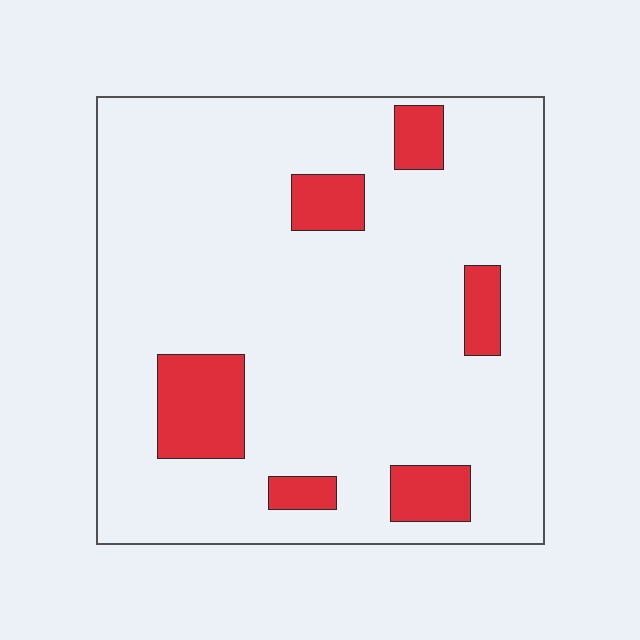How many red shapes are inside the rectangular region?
6.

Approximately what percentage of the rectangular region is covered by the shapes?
Approximately 15%.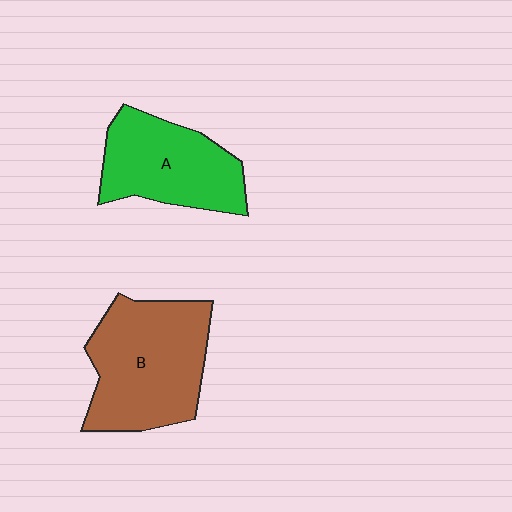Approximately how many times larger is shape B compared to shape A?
Approximately 1.3 times.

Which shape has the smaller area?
Shape A (green).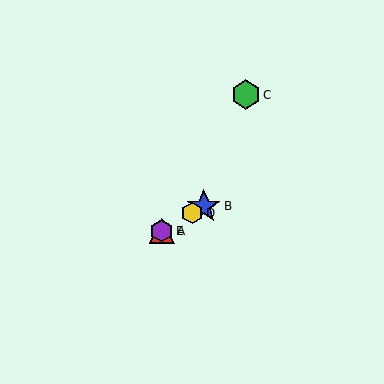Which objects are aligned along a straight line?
Objects A, B, D, E are aligned along a straight line.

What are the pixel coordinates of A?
Object A is at (162, 231).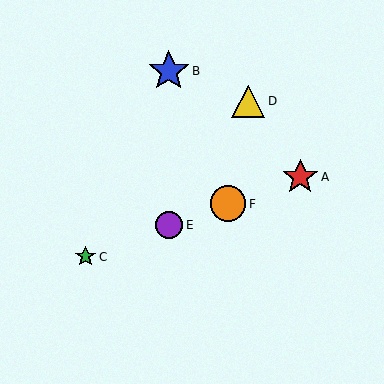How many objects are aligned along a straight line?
4 objects (A, C, E, F) are aligned along a straight line.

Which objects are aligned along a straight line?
Objects A, C, E, F are aligned along a straight line.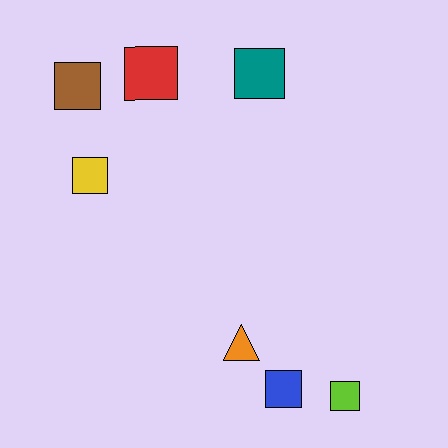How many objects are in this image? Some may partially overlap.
There are 7 objects.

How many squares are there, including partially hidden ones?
There are 6 squares.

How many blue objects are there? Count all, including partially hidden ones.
There is 1 blue object.